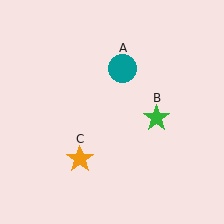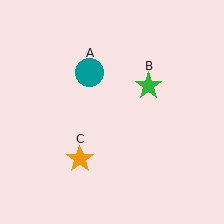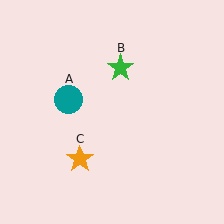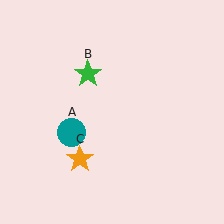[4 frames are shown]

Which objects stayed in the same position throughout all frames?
Orange star (object C) remained stationary.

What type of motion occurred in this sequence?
The teal circle (object A), green star (object B) rotated counterclockwise around the center of the scene.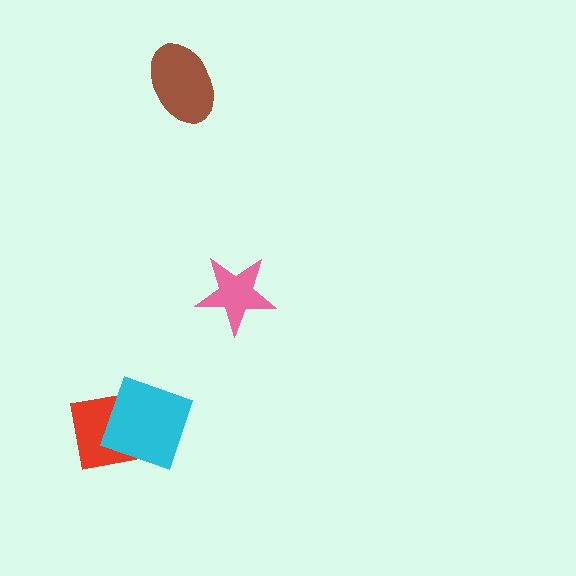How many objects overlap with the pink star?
0 objects overlap with the pink star.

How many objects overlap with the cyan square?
1 object overlaps with the cyan square.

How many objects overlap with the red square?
1 object overlaps with the red square.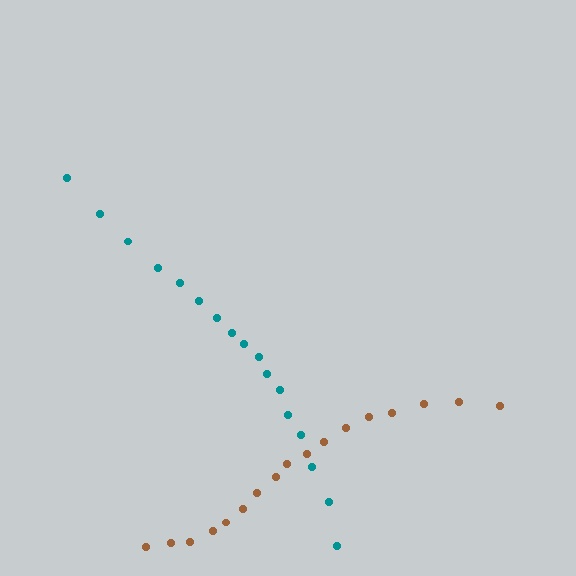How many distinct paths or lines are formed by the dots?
There are 2 distinct paths.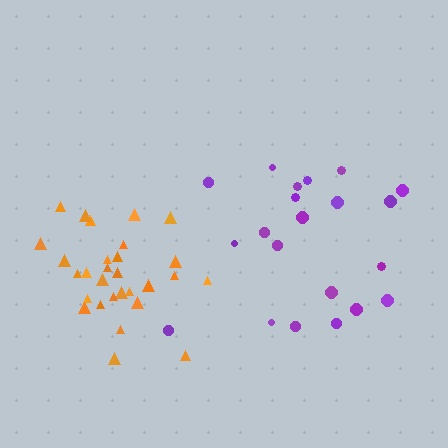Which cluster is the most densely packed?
Orange.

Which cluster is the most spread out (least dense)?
Purple.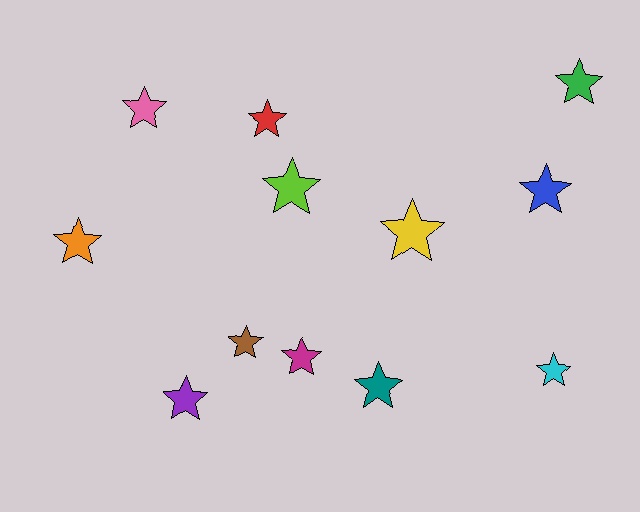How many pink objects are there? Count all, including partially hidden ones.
There is 1 pink object.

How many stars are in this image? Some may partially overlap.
There are 12 stars.